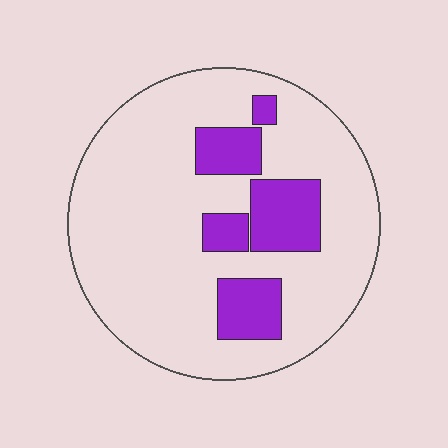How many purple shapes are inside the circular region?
5.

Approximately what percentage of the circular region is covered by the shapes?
Approximately 20%.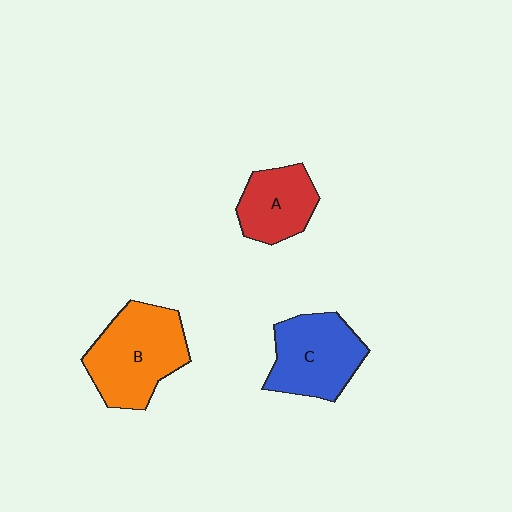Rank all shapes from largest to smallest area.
From largest to smallest: B (orange), C (blue), A (red).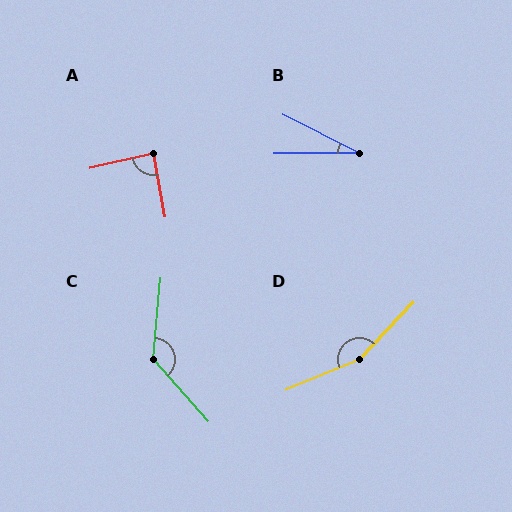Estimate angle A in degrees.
Approximately 88 degrees.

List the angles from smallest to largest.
B (27°), A (88°), C (133°), D (156°).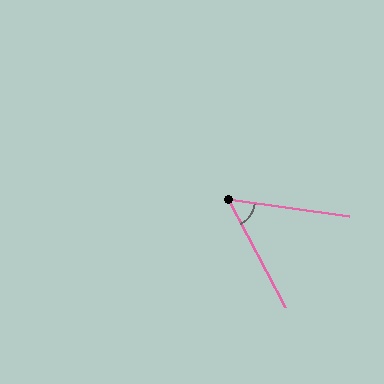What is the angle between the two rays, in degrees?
Approximately 55 degrees.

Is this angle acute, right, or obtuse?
It is acute.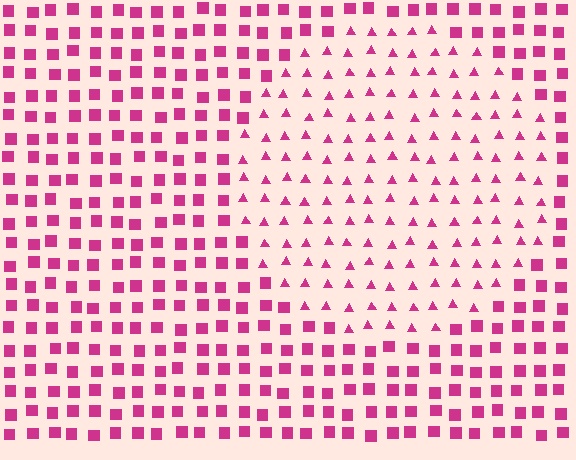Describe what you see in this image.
The image is filled with small magenta elements arranged in a uniform grid. A circle-shaped region contains triangles, while the surrounding area contains squares. The boundary is defined purely by the change in element shape.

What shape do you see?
I see a circle.